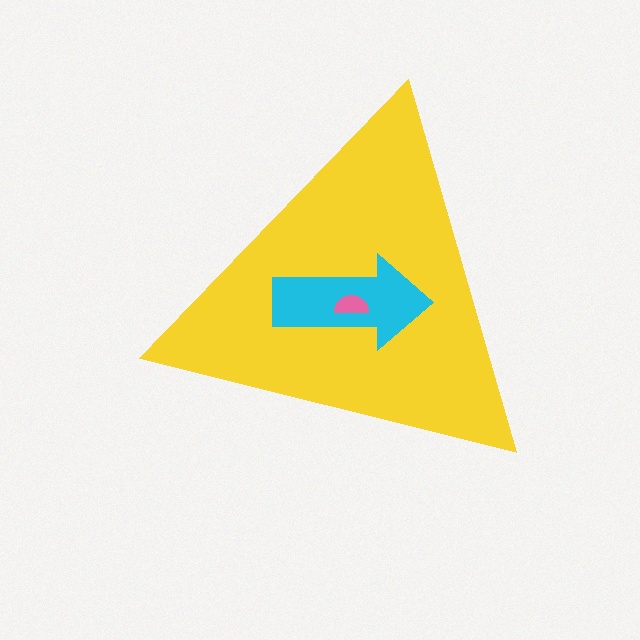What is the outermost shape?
The yellow triangle.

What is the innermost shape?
The pink semicircle.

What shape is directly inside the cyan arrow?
The pink semicircle.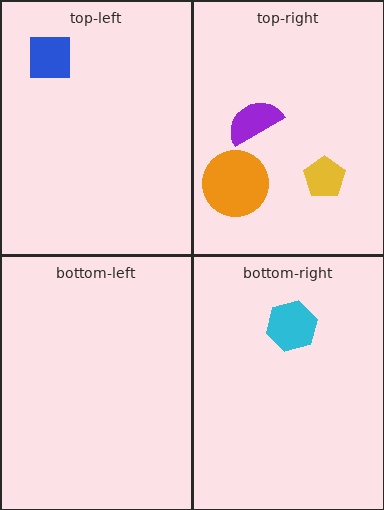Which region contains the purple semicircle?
The top-right region.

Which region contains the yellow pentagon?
The top-right region.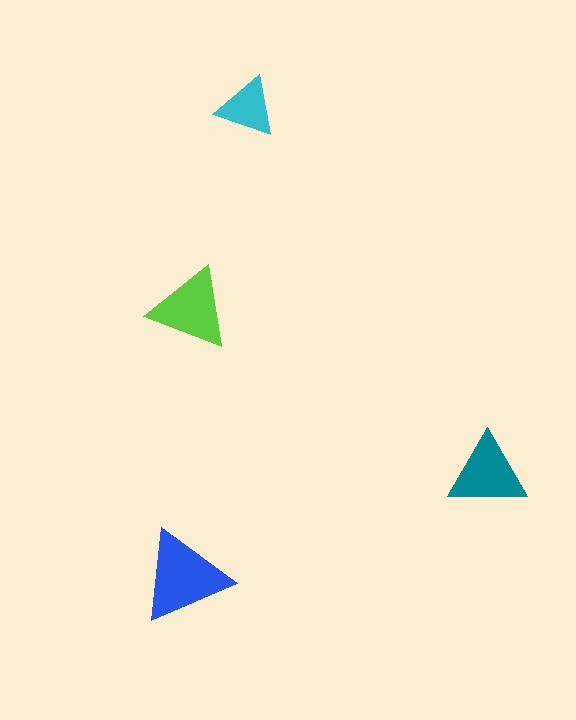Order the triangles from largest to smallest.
the blue one, the lime one, the teal one, the cyan one.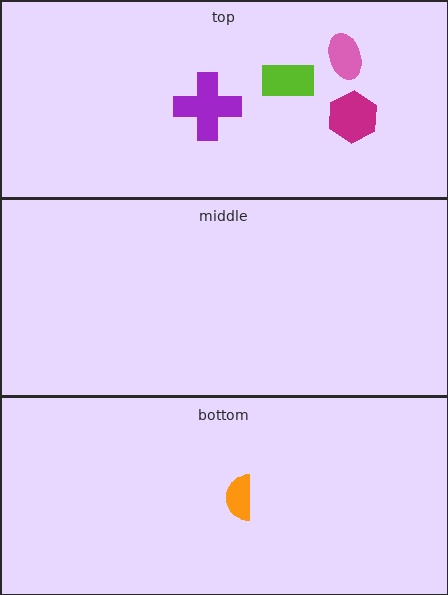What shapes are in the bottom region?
The orange semicircle.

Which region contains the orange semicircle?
The bottom region.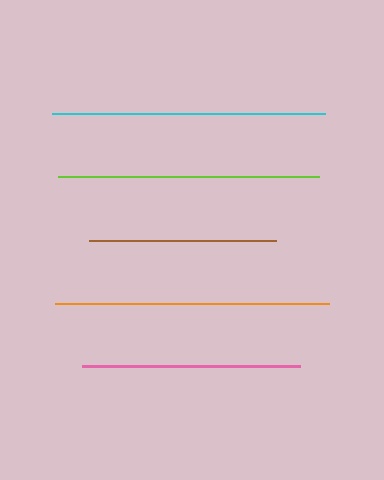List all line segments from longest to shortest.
From longest to shortest: orange, cyan, lime, pink, brown.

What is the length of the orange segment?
The orange segment is approximately 274 pixels long.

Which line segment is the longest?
The orange line is the longest at approximately 274 pixels.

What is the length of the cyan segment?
The cyan segment is approximately 273 pixels long.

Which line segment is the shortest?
The brown line is the shortest at approximately 187 pixels.